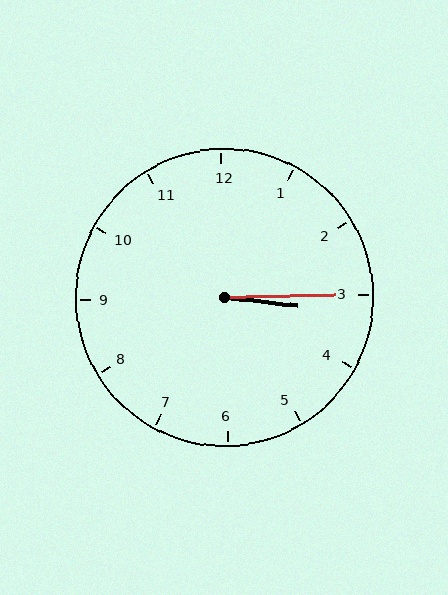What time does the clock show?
3:15.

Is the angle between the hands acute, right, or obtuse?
It is acute.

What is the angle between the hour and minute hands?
Approximately 8 degrees.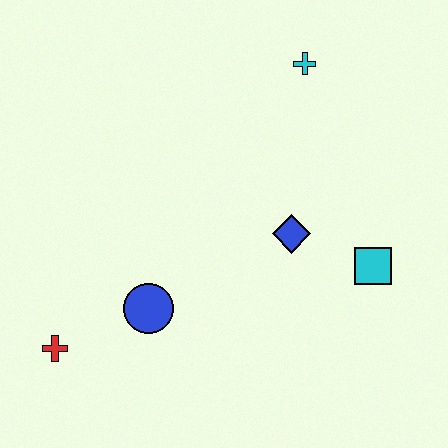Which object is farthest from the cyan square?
The red cross is farthest from the cyan square.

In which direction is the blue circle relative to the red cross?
The blue circle is to the right of the red cross.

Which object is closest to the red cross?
The blue circle is closest to the red cross.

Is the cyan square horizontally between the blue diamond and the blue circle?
No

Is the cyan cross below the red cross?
No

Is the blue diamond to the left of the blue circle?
No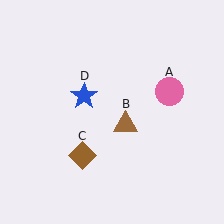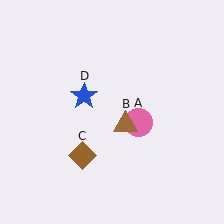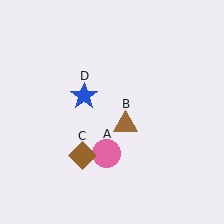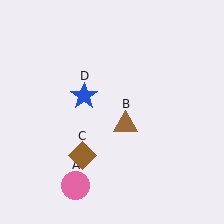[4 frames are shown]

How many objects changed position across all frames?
1 object changed position: pink circle (object A).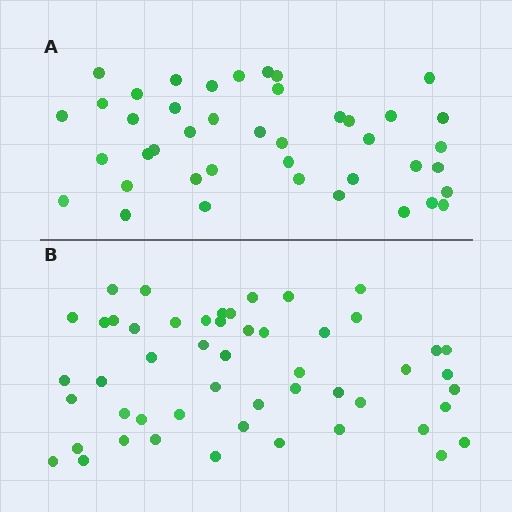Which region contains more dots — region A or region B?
Region B (the bottom region) has more dots.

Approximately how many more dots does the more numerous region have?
Region B has roughly 8 or so more dots than region A.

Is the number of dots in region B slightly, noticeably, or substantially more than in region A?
Region B has only slightly more — the two regions are fairly close. The ratio is roughly 1.2 to 1.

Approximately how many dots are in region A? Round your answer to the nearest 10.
About 40 dots. (The exact count is 42, which rounds to 40.)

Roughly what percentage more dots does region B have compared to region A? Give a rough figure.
About 20% more.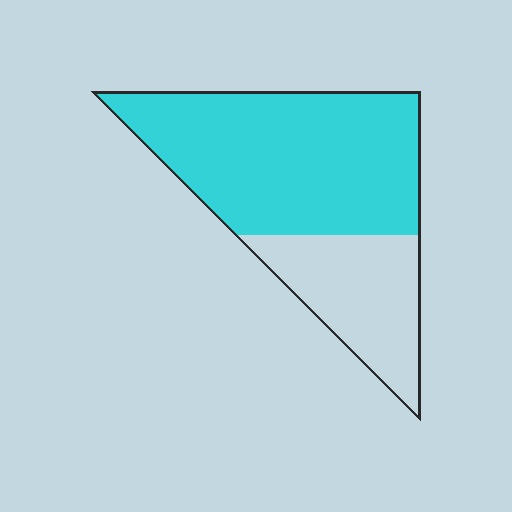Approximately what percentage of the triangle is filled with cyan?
Approximately 70%.